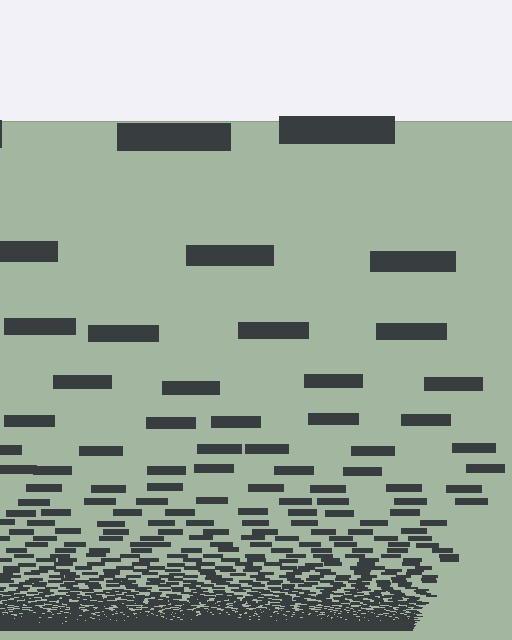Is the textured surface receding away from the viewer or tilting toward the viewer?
The surface appears to tilt toward the viewer. Texture elements get larger and sparser toward the top.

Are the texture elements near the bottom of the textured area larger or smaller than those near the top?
Smaller. The gradient is inverted — elements near the bottom are smaller and denser.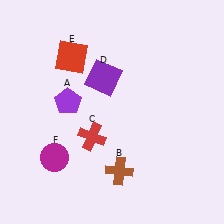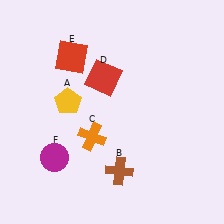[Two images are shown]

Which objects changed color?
A changed from purple to yellow. C changed from red to orange. D changed from purple to red.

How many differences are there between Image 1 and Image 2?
There are 3 differences between the two images.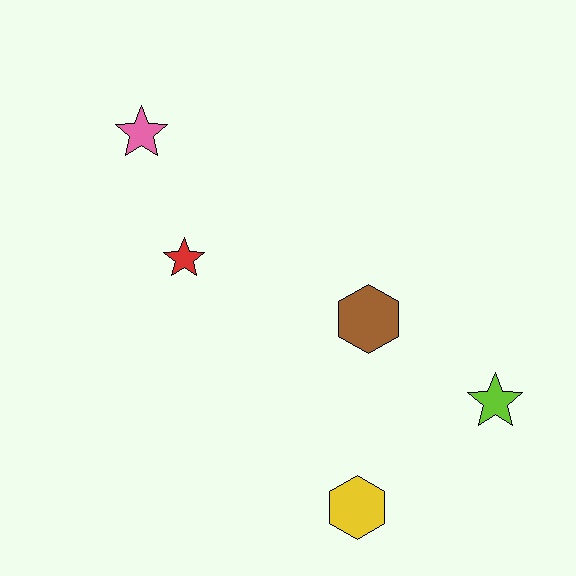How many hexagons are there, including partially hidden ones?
There are 2 hexagons.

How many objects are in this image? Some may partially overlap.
There are 5 objects.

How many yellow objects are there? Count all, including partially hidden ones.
There is 1 yellow object.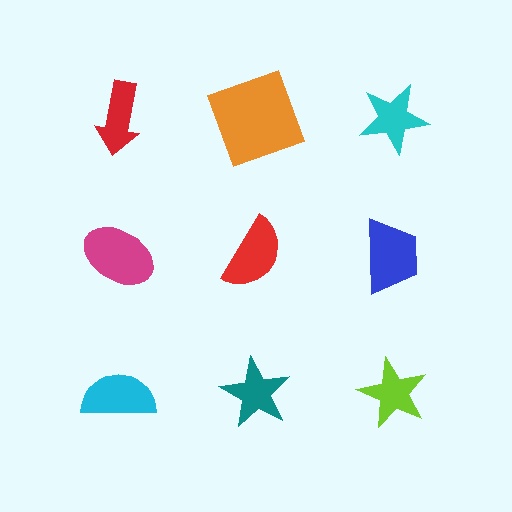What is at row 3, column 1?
A cyan semicircle.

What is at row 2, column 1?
A magenta ellipse.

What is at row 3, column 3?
A lime star.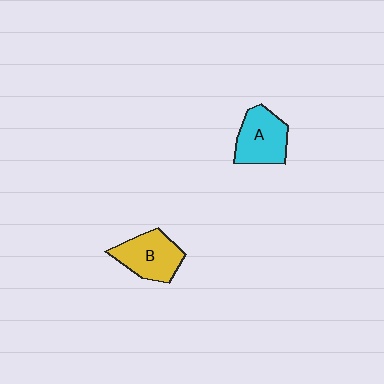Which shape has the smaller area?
Shape A (cyan).